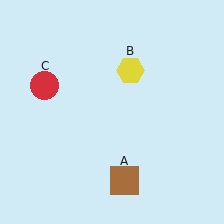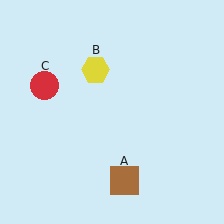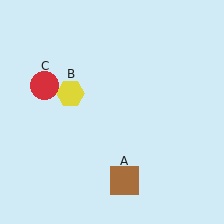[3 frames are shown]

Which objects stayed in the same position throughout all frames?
Brown square (object A) and red circle (object C) remained stationary.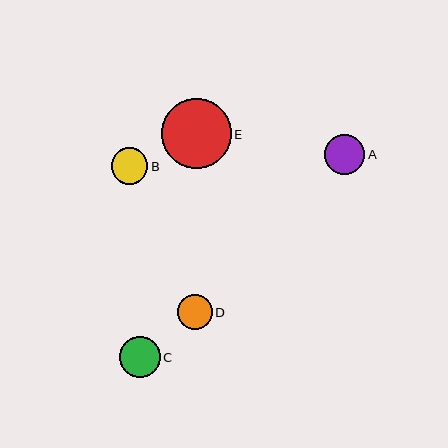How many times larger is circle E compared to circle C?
Circle E is approximately 1.7 times the size of circle C.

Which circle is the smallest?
Circle D is the smallest with a size of approximately 35 pixels.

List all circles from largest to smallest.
From largest to smallest: E, A, C, B, D.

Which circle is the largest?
Circle E is the largest with a size of approximately 70 pixels.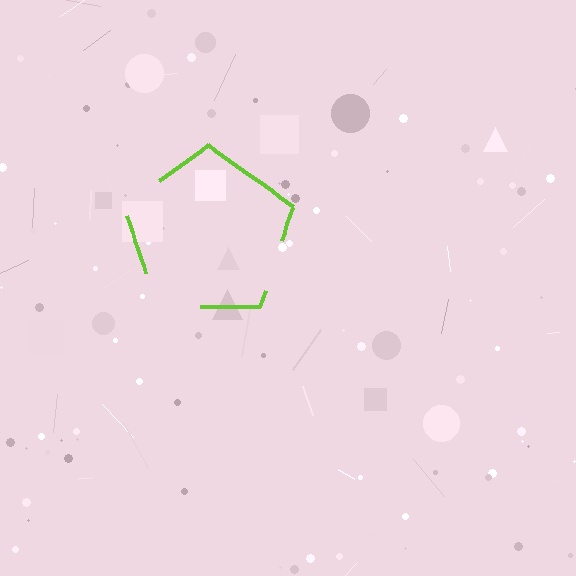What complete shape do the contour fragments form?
The contour fragments form a pentagon.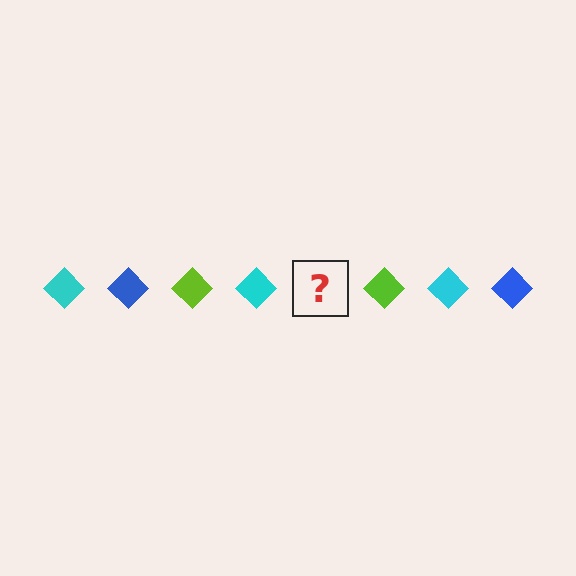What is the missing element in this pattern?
The missing element is a blue diamond.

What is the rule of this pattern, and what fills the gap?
The rule is that the pattern cycles through cyan, blue, lime diamonds. The gap should be filled with a blue diamond.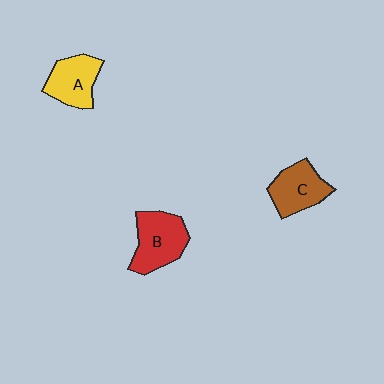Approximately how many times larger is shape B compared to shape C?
Approximately 1.2 times.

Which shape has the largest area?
Shape B (red).